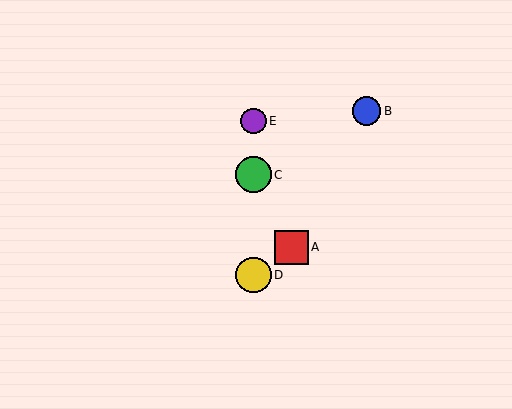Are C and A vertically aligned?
No, C is at x≈254 and A is at x≈291.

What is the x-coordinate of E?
Object E is at x≈254.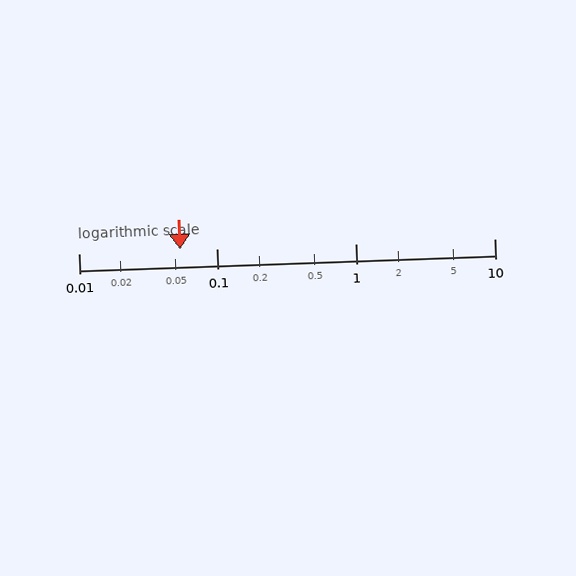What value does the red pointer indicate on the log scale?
The pointer indicates approximately 0.054.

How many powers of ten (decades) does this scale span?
The scale spans 3 decades, from 0.01 to 10.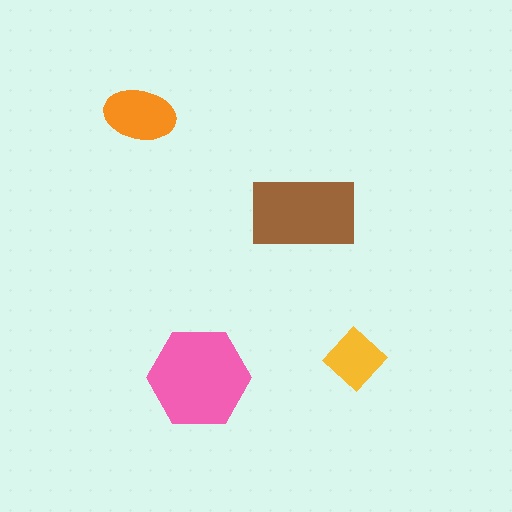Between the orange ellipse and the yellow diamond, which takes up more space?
The orange ellipse.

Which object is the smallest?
The yellow diamond.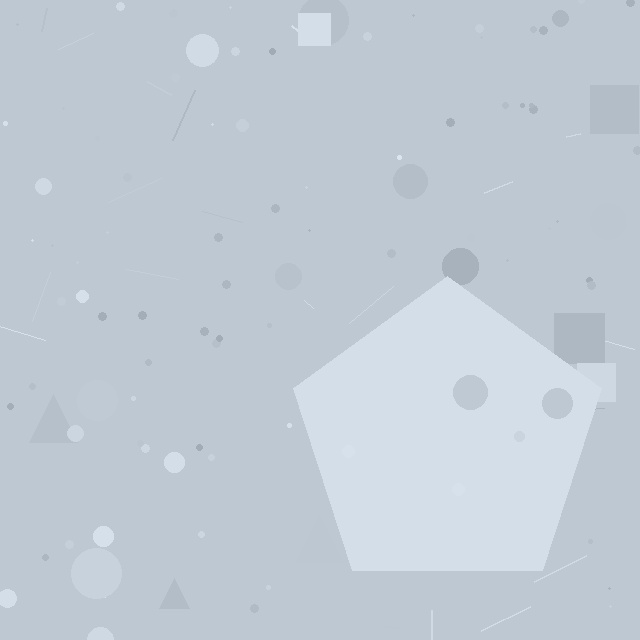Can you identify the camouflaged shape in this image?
The camouflaged shape is a pentagon.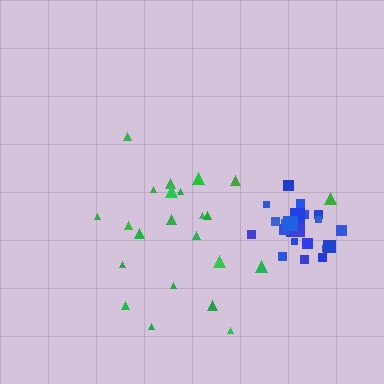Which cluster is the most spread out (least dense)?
Green.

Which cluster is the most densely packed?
Blue.